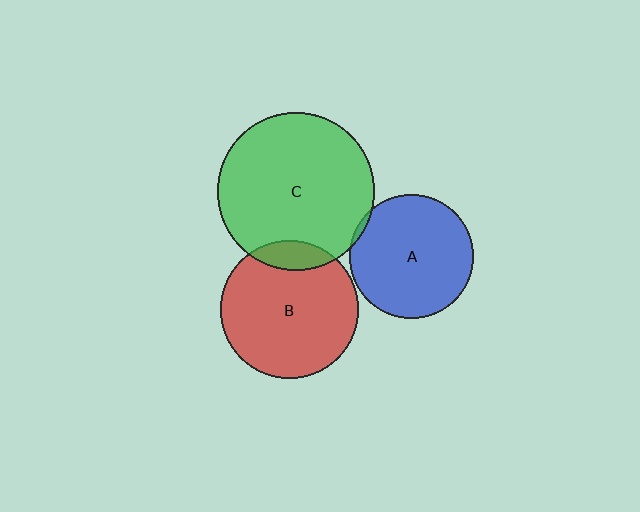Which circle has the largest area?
Circle C (green).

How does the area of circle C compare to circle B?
Approximately 1.3 times.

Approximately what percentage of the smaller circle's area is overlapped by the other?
Approximately 5%.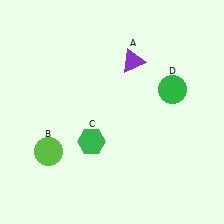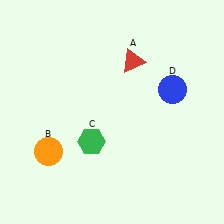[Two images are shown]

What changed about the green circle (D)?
In Image 1, D is green. In Image 2, it changed to blue.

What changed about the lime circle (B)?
In Image 1, B is lime. In Image 2, it changed to orange.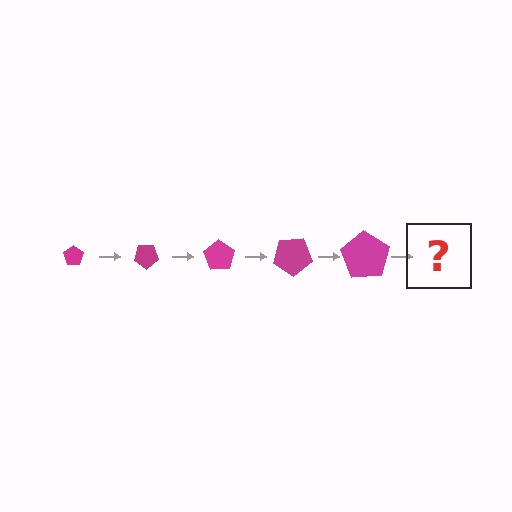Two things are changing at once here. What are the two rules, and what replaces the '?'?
The two rules are that the pentagon grows larger each step and it rotates 35 degrees each step. The '?' should be a pentagon, larger than the previous one and rotated 175 degrees from the start.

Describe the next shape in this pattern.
It should be a pentagon, larger than the previous one and rotated 175 degrees from the start.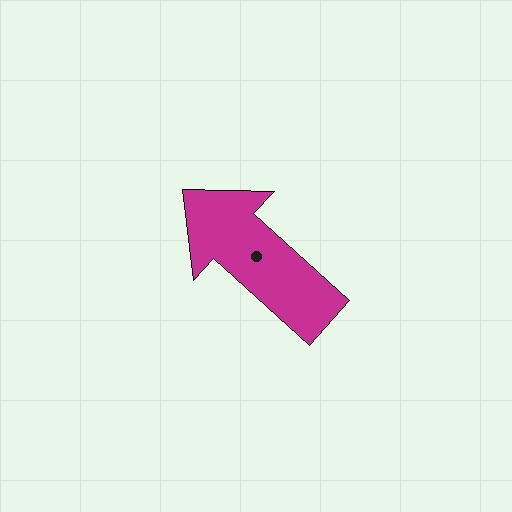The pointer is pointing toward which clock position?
Roughly 10 o'clock.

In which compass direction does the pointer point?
Northwest.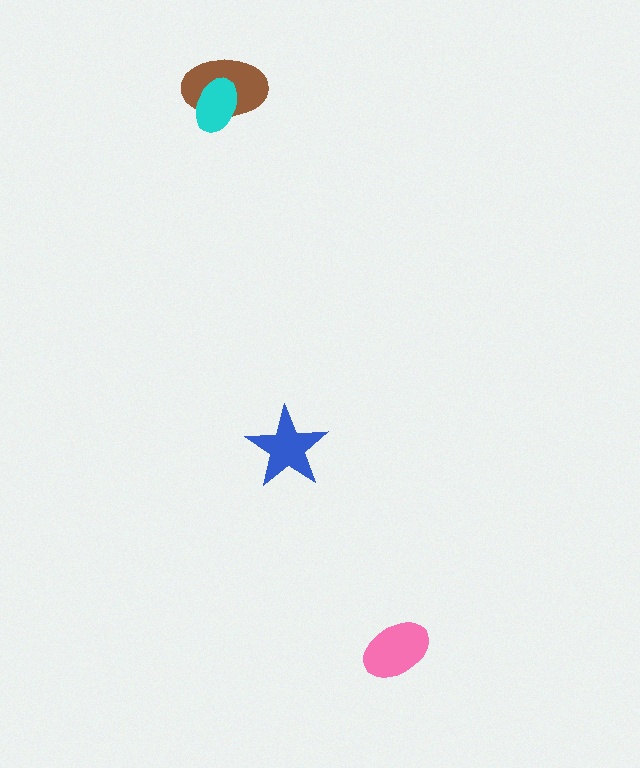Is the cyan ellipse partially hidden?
No, no other shape covers it.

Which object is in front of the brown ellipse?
The cyan ellipse is in front of the brown ellipse.